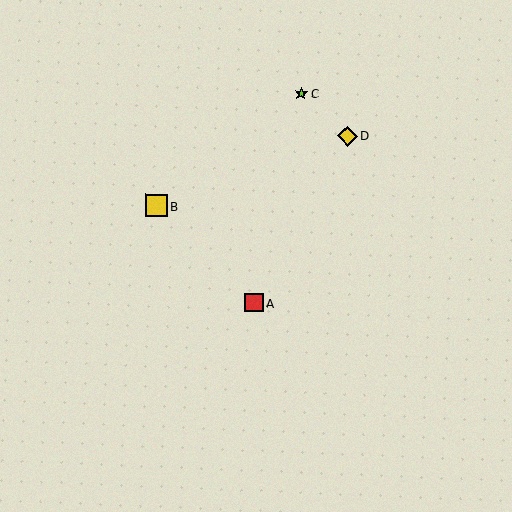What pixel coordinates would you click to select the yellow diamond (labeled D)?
Click at (347, 136) to select the yellow diamond D.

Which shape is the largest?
The yellow square (labeled B) is the largest.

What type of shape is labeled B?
Shape B is a yellow square.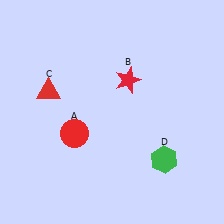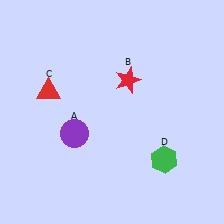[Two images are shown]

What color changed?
The circle (A) changed from red in Image 1 to purple in Image 2.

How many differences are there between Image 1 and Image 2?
There is 1 difference between the two images.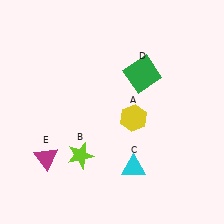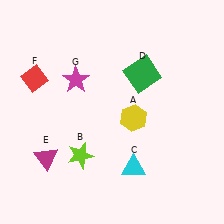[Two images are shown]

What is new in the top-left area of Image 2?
A magenta star (G) was added in the top-left area of Image 2.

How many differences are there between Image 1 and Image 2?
There are 2 differences between the two images.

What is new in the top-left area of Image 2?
A red diamond (F) was added in the top-left area of Image 2.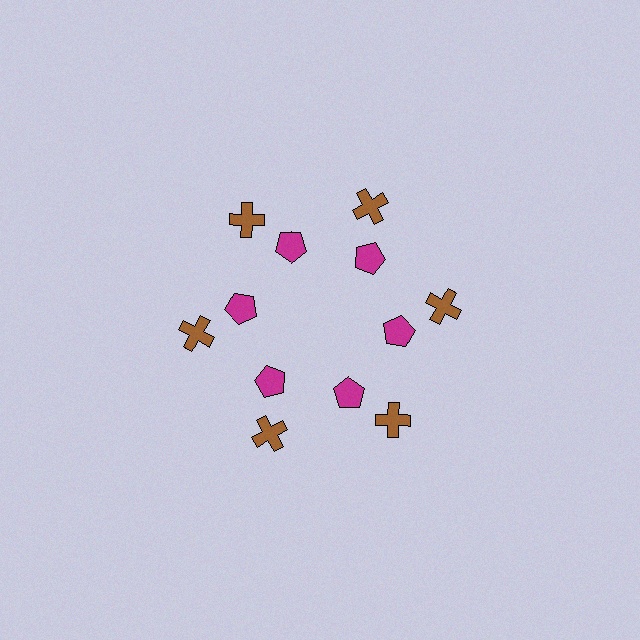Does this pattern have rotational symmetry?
Yes, this pattern has 6-fold rotational symmetry. It looks the same after rotating 60 degrees around the center.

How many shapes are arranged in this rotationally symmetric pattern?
There are 12 shapes, arranged in 6 groups of 2.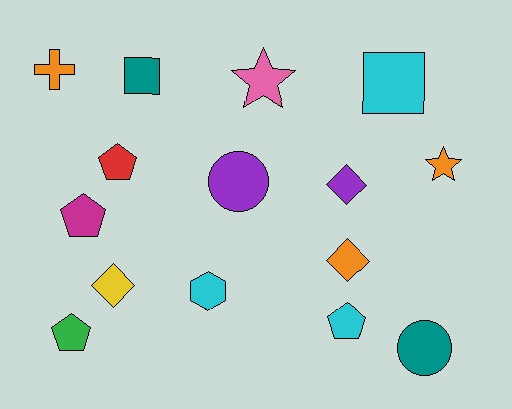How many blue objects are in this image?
There are no blue objects.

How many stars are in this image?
There are 2 stars.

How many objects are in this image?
There are 15 objects.